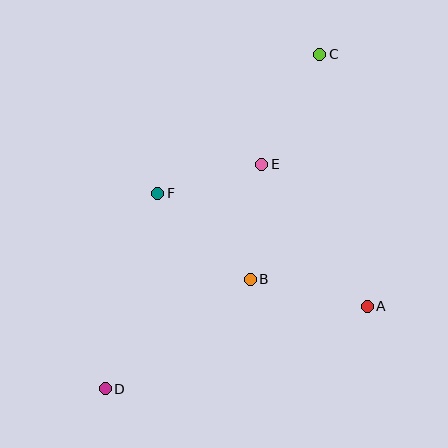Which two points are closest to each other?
Points E and F are closest to each other.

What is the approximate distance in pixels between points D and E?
The distance between D and E is approximately 273 pixels.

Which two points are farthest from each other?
Points C and D are farthest from each other.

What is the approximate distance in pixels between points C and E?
The distance between C and E is approximately 124 pixels.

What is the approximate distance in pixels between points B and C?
The distance between B and C is approximately 235 pixels.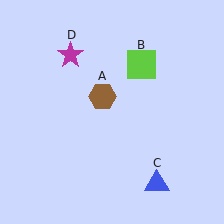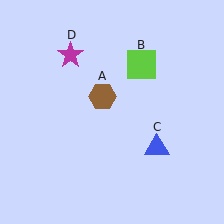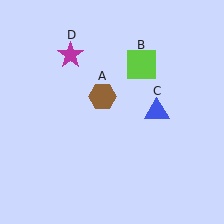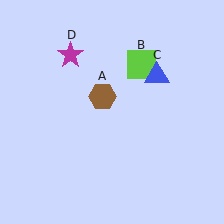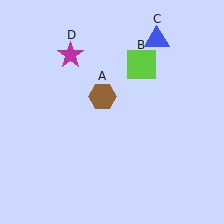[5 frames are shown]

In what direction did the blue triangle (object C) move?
The blue triangle (object C) moved up.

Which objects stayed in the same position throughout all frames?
Brown hexagon (object A) and lime square (object B) and magenta star (object D) remained stationary.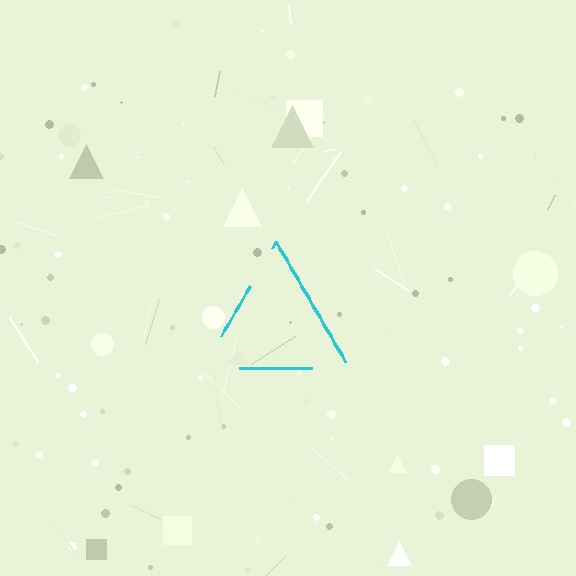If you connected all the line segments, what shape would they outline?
They would outline a triangle.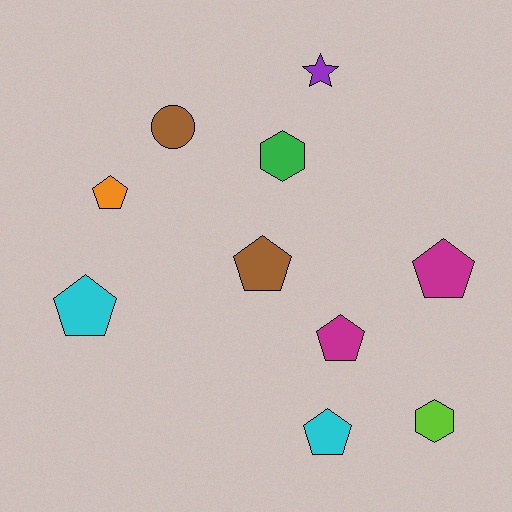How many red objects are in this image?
There are no red objects.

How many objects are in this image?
There are 10 objects.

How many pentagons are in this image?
There are 6 pentagons.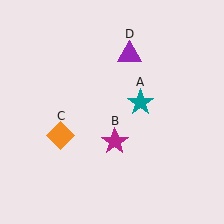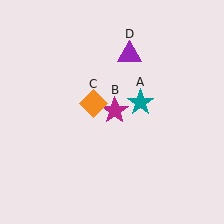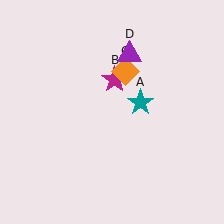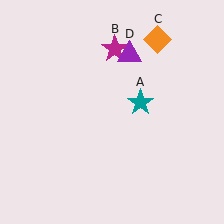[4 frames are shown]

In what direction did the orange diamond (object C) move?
The orange diamond (object C) moved up and to the right.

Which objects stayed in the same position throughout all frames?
Teal star (object A) and purple triangle (object D) remained stationary.